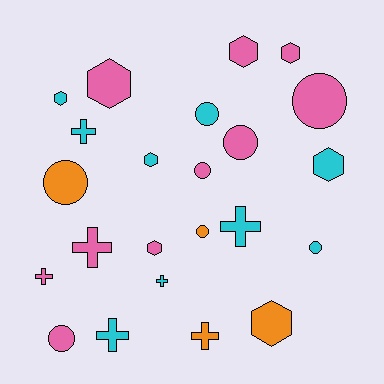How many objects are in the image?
There are 23 objects.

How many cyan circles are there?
There are 2 cyan circles.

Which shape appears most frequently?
Circle, with 8 objects.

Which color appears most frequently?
Pink, with 10 objects.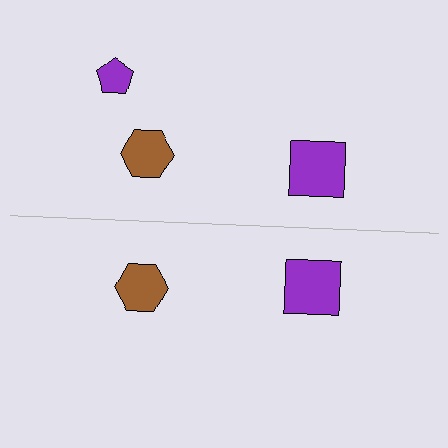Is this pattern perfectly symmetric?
No, the pattern is not perfectly symmetric. A purple pentagon is missing from the bottom side.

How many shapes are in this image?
There are 5 shapes in this image.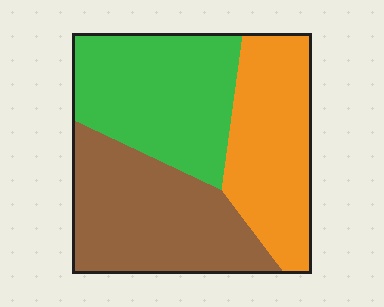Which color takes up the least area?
Orange, at roughly 30%.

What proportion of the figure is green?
Green covers roughly 35% of the figure.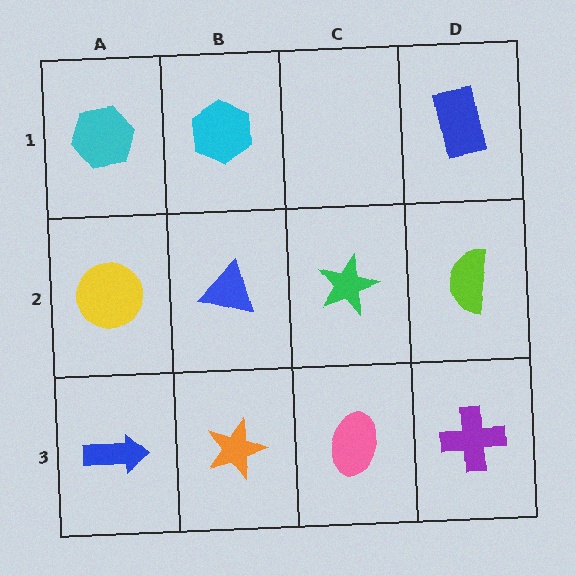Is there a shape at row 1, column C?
No, that cell is empty.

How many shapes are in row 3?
4 shapes.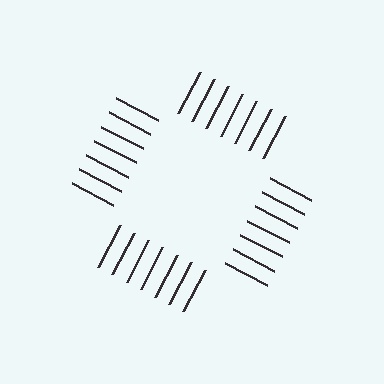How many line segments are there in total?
28 — 7 along each of the 4 edges.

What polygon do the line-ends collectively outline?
An illusory square — the line segments terminate on its edges but no continuous stroke is drawn.